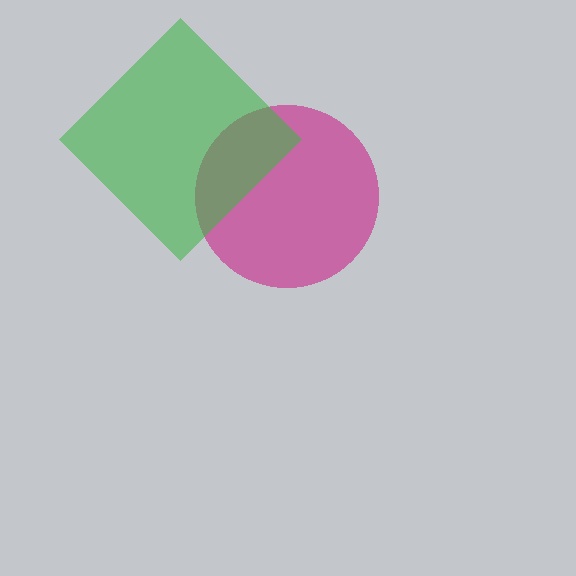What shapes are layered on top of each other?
The layered shapes are: a magenta circle, a green diamond.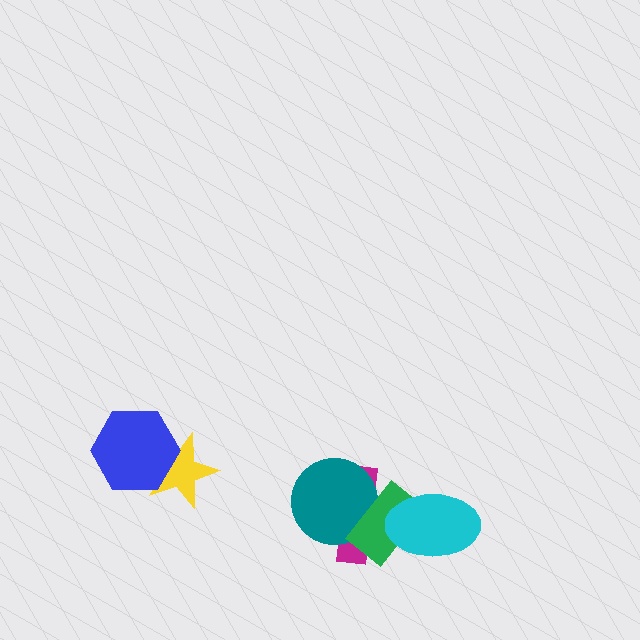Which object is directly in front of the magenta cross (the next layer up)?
The teal circle is directly in front of the magenta cross.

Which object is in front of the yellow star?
The blue hexagon is in front of the yellow star.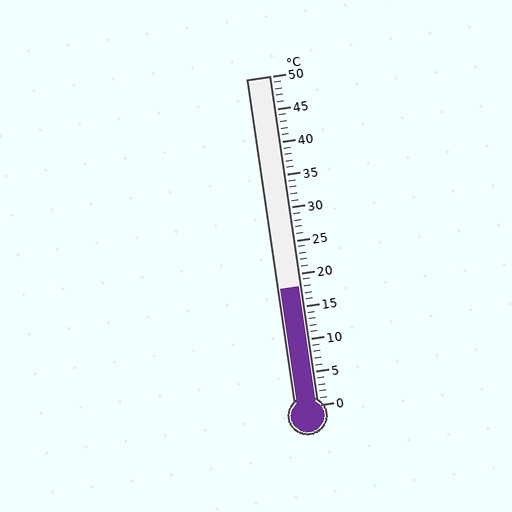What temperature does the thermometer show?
The thermometer shows approximately 18°C.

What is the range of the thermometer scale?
The thermometer scale ranges from 0°C to 50°C.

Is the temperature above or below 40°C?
The temperature is below 40°C.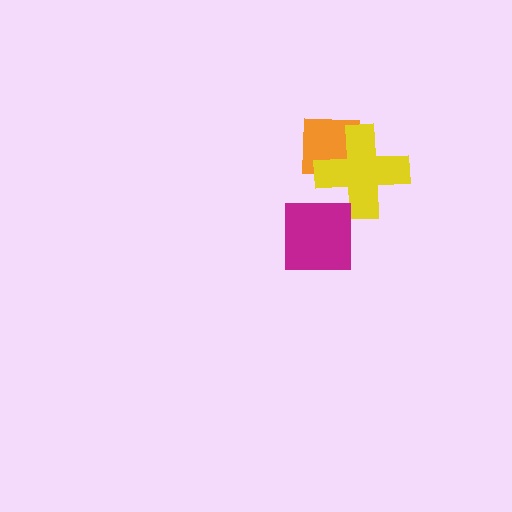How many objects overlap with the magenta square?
0 objects overlap with the magenta square.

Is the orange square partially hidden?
Yes, it is partially covered by another shape.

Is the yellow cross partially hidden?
No, no other shape covers it.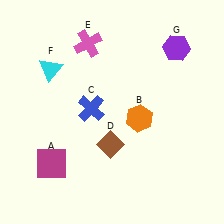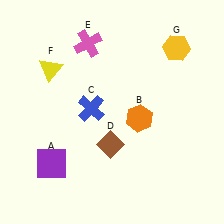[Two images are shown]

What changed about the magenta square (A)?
In Image 1, A is magenta. In Image 2, it changed to purple.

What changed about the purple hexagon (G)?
In Image 1, G is purple. In Image 2, it changed to yellow.